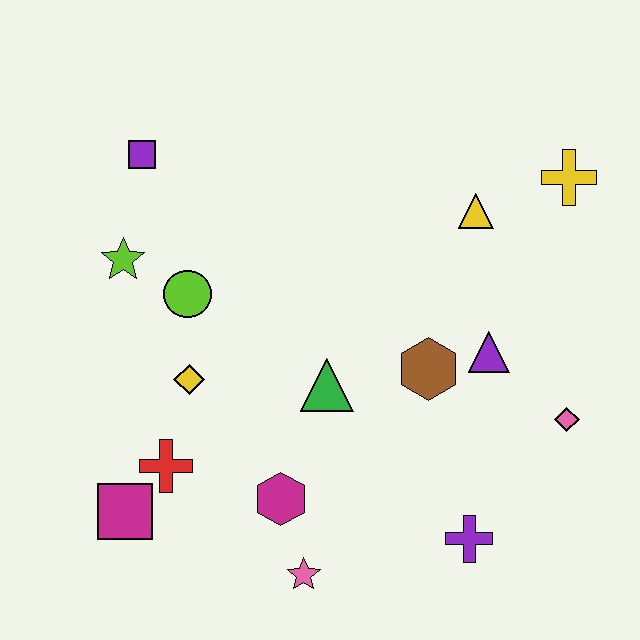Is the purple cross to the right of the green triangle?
Yes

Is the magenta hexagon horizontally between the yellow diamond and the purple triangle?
Yes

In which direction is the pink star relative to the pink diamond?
The pink star is to the left of the pink diamond.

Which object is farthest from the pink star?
The yellow cross is farthest from the pink star.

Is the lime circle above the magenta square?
Yes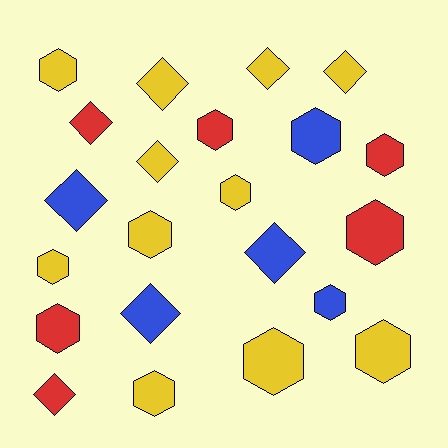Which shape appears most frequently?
Hexagon, with 13 objects.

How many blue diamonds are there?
There are 3 blue diamonds.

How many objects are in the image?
There are 22 objects.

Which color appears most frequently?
Yellow, with 11 objects.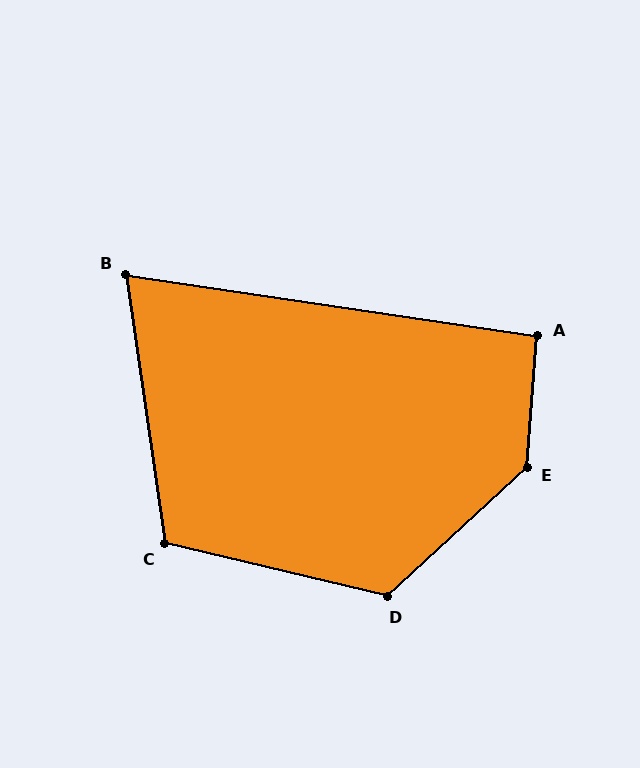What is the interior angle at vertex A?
Approximately 94 degrees (approximately right).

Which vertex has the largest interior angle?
E, at approximately 138 degrees.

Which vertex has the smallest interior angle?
B, at approximately 73 degrees.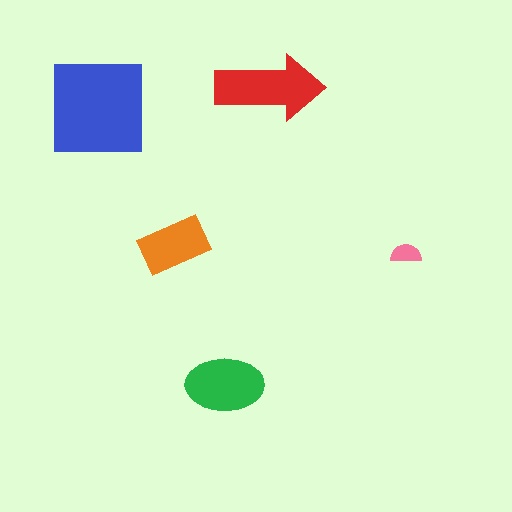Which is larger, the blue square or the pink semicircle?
The blue square.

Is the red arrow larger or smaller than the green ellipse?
Larger.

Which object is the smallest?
The pink semicircle.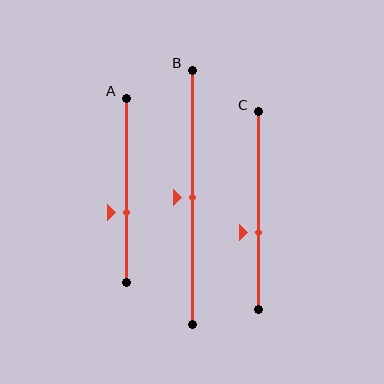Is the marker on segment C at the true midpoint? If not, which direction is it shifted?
No, the marker on segment C is shifted downward by about 11% of the segment length.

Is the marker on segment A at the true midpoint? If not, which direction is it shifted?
No, the marker on segment A is shifted downward by about 12% of the segment length.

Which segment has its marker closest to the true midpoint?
Segment B has its marker closest to the true midpoint.